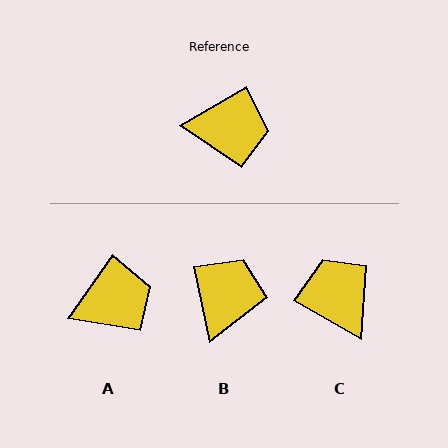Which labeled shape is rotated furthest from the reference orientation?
C, about 120 degrees away.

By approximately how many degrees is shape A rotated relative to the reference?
Approximately 24 degrees counter-clockwise.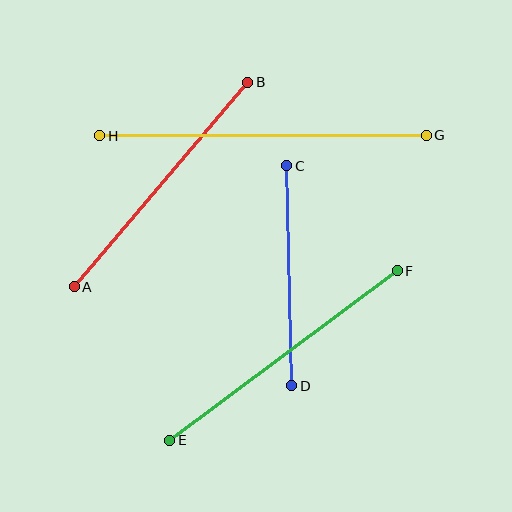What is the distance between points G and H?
The distance is approximately 327 pixels.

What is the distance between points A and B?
The distance is approximately 268 pixels.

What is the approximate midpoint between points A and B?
The midpoint is at approximately (161, 184) pixels.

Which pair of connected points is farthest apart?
Points G and H are farthest apart.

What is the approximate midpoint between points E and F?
The midpoint is at approximately (283, 355) pixels.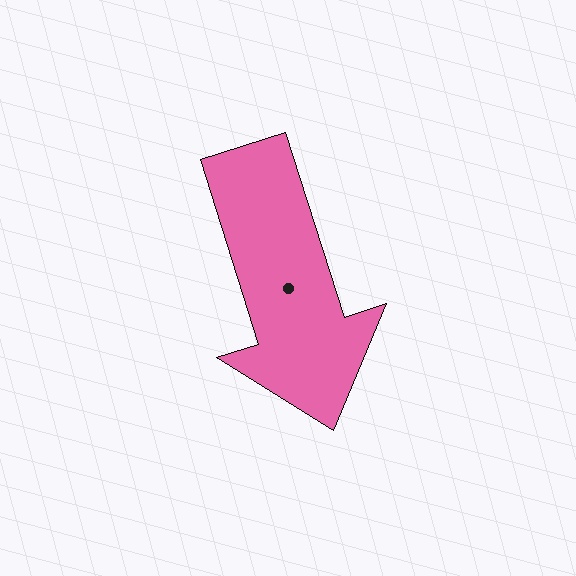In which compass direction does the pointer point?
South.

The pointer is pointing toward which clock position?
Roughly 5 o'clock.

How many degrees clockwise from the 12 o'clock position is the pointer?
Approximately 162 degrees.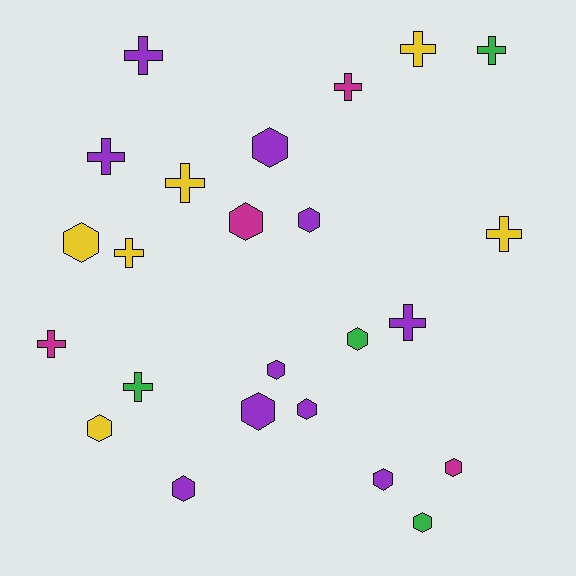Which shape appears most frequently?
Hexagon, with 13 objects.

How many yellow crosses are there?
There are 4 yellow crosses.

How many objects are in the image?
There are 24 objects.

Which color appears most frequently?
Purple, with 10 objects.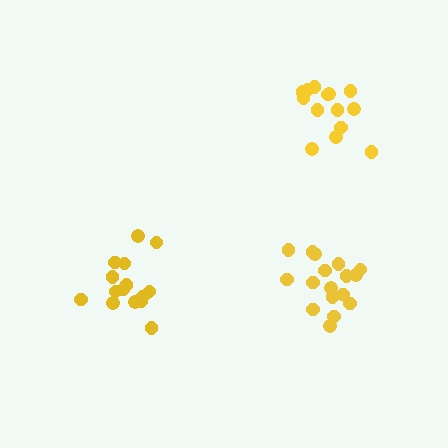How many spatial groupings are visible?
There are 3 spatial groupings.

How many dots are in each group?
Group 1: 15 dots, Group 2: 17 dots, Group 3: 14 dots (46 total).